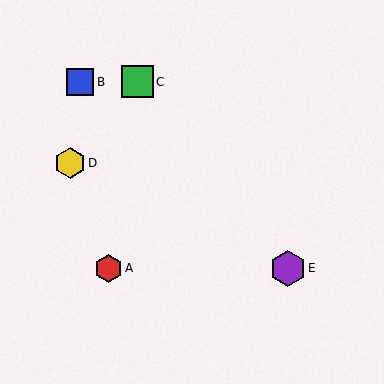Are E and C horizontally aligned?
No, E is at y≈268 and C is at y≈82.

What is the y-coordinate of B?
Object B is at y≈82.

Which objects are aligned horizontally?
Objects A, E are aligned horizontally.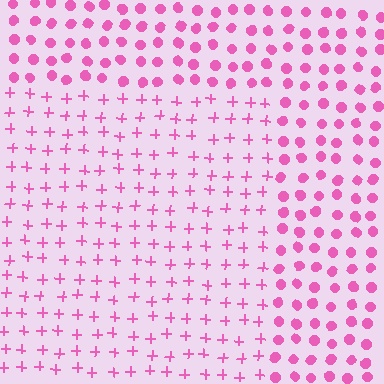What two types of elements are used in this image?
The image uses plus signs inside the rectangle region and circles outside it.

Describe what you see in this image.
The image is filled with small pink elements arranged in a uniform grid. A rectangle-shaped region contains plus signs, while the surrounding area contains circles. The boundary is defined purely by the change in element shape.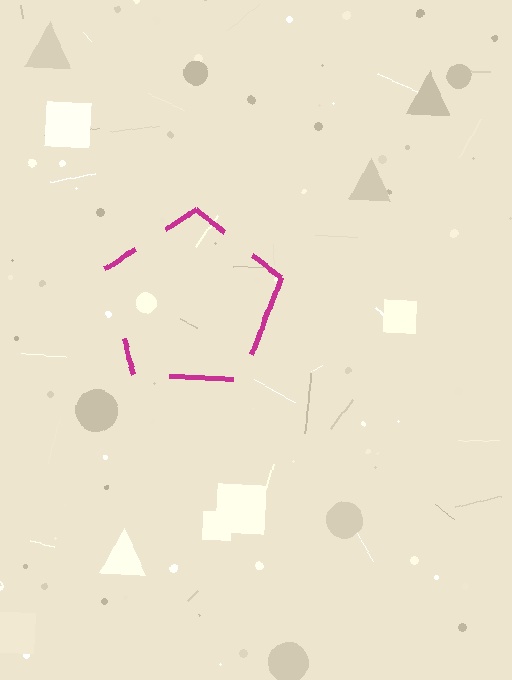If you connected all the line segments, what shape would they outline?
They would outline a pentagon.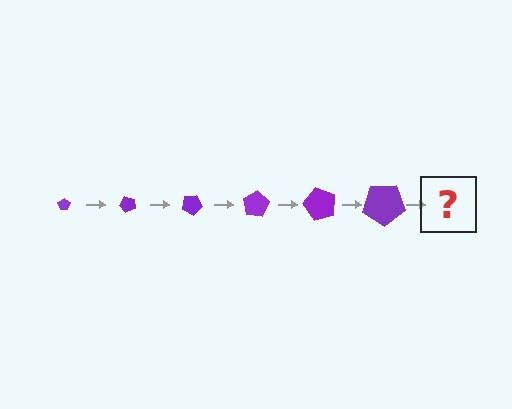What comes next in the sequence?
The next element should be a pentagon, larger than the previous one and rotated 300 degrees from the start.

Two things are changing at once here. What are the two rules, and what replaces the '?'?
The two rules are that the pentagon grows larger each step and it rotates 50 degrees each step. The '?' should be a pentagon, larger than the previous one and rotated 300 degrees from the start.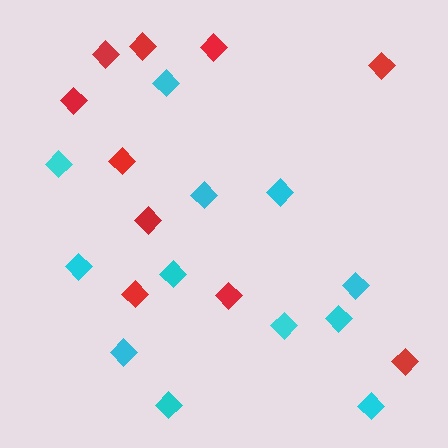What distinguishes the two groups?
There are 2 groups: one group of cyan diamonds (12) and one group of red diamonds (10).